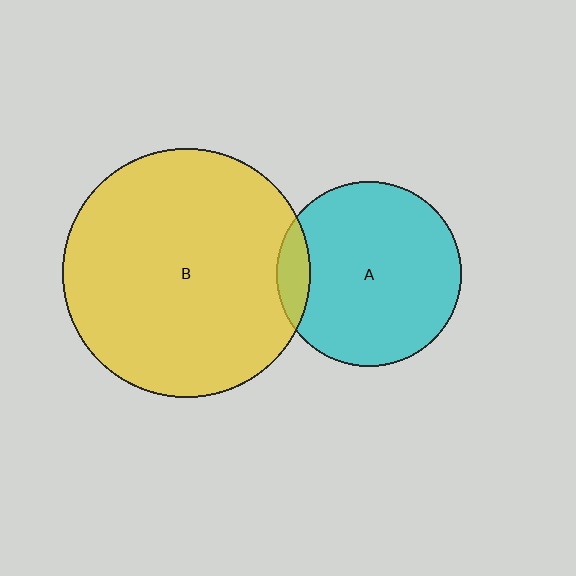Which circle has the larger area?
Circle B (yellow).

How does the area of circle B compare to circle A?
Approximately 1.8 times.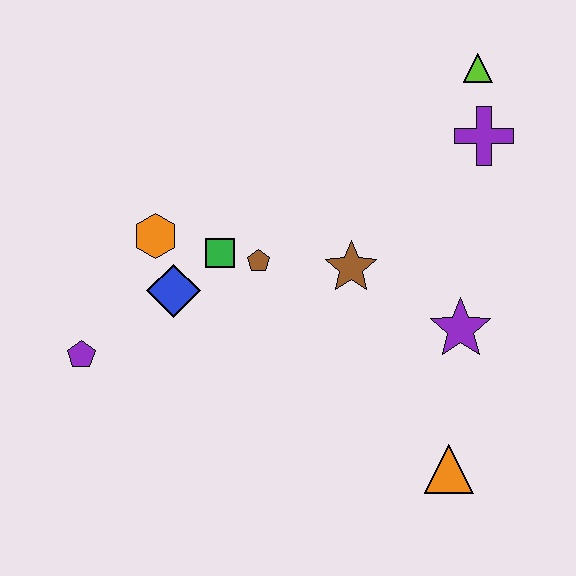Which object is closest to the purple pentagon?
The blue diamond is closest to the purple pentagon.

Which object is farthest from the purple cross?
The purple pentagon is farthest from the purple cross.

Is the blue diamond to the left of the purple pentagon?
No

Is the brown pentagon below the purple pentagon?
No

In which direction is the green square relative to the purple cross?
The green square is to the left of the purple cross.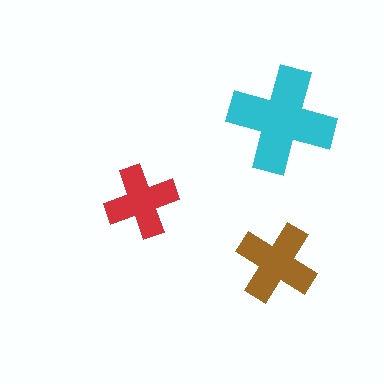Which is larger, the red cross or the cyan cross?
The cyan one.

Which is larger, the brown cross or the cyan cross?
The cyan one.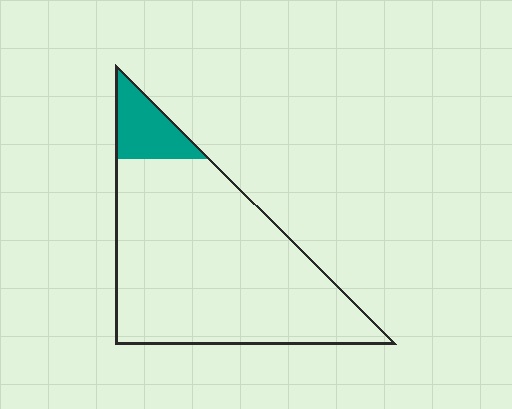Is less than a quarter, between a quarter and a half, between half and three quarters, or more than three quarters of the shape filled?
Less than a quarter.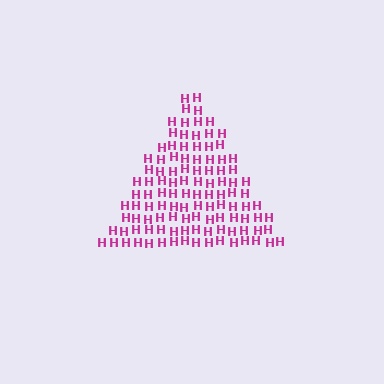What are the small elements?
The small elements are letter H's.